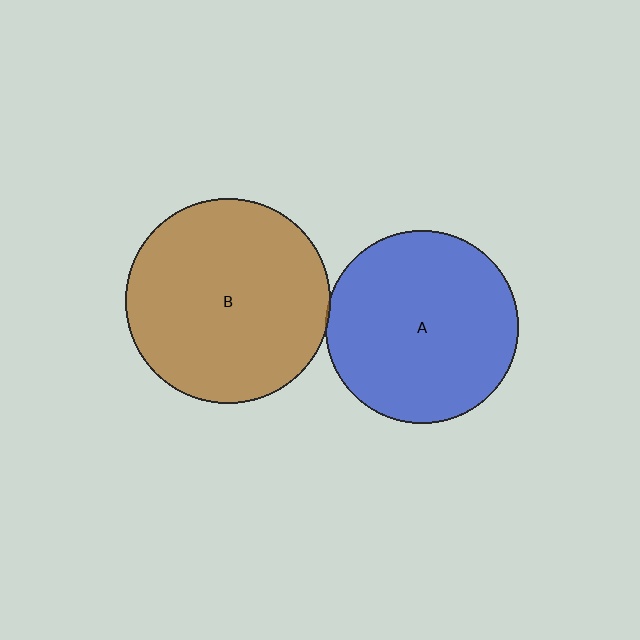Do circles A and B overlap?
Yes.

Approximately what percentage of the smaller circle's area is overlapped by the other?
Approximately 5%.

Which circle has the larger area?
Circle B (brown).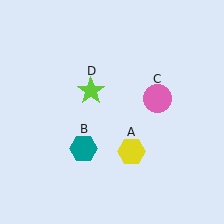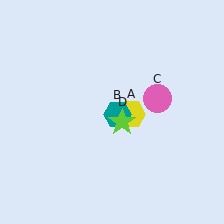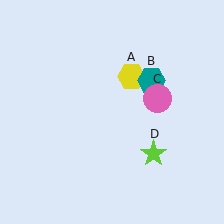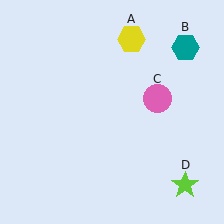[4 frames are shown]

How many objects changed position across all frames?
3 objects changed position: yellow hexagon (object A), teal hexagon (object B), lime star (object D).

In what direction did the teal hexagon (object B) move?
The teal hexagon (object B) moved up and to the right.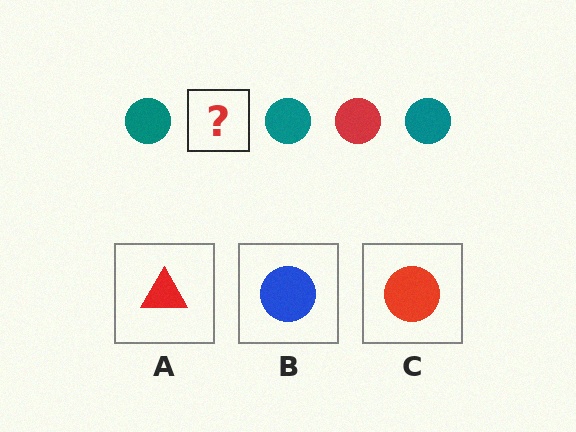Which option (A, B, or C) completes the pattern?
C.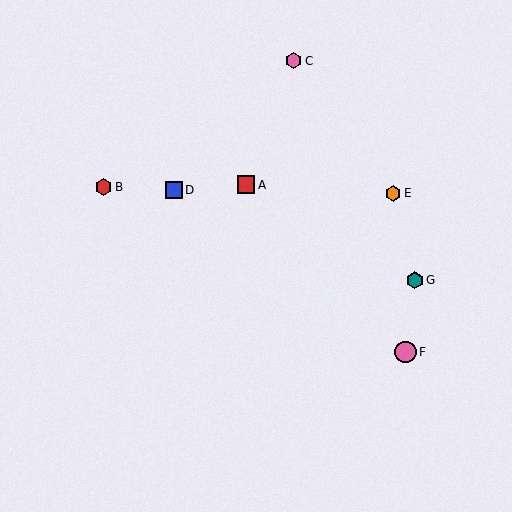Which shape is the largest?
The pink circle (labeled F) is the largest.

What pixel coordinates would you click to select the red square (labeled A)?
Click at (246, 185) to select the red square A.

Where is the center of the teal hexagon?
The center of the teal hexagon is at (415, 280).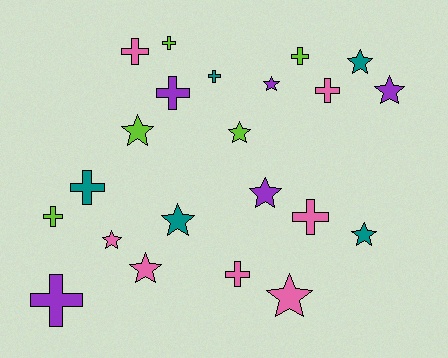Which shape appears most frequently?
Cross, with 11 objects.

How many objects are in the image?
There are 22 objects.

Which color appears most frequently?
Pink, with 7 objects.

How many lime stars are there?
There are 2 lime stars.